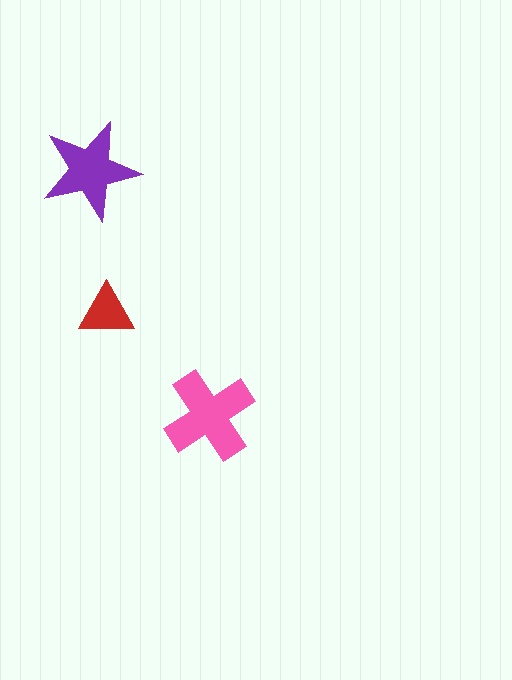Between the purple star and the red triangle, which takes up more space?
The purple star.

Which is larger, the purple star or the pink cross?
The pink cross.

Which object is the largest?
The pink cross.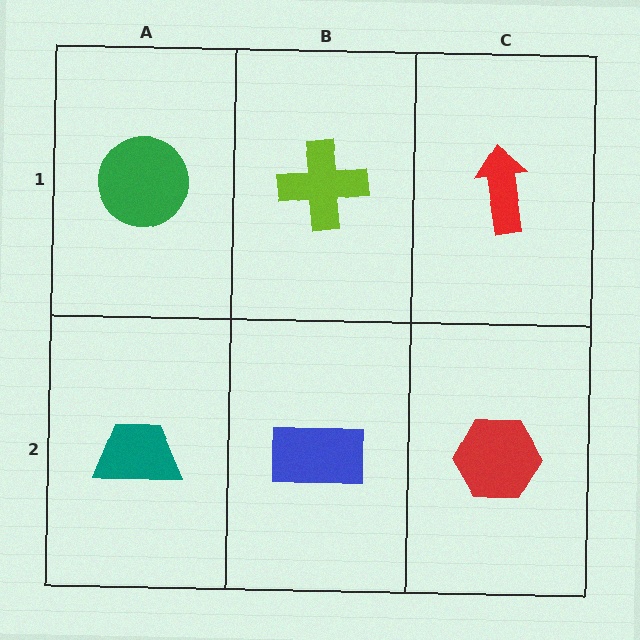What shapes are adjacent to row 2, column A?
A green circle (row 1, column A), a blue rectangle (row 2, column B).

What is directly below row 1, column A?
A teal trapezoid.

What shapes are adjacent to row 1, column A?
A teal trapezoid (row 2, column A), a lime cross (row 1, column B).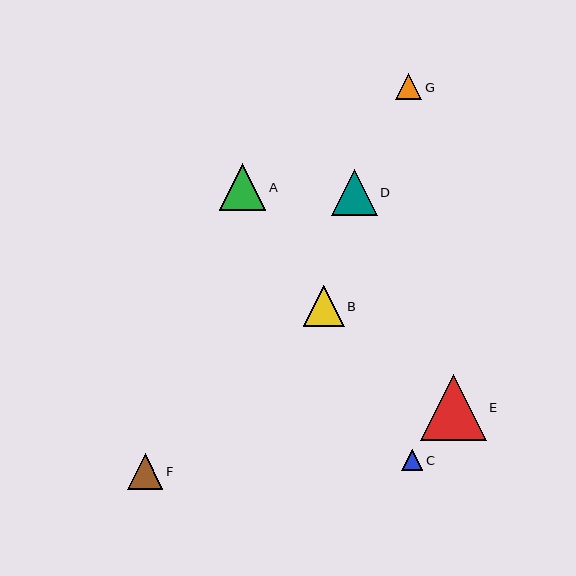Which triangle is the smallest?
Triangle C is the smallest with a size of approximately 21 pixels.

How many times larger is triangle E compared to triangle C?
Triangle E is approximately 3.1 times the size of triangle C.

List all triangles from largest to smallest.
From largest to smallest: E, A, D, B, F, G, C.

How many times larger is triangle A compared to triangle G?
Triangle A is approximately 1.8 times the size of triangle G.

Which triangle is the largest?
Triangle E is the largest with a size of approximately 65 pixels.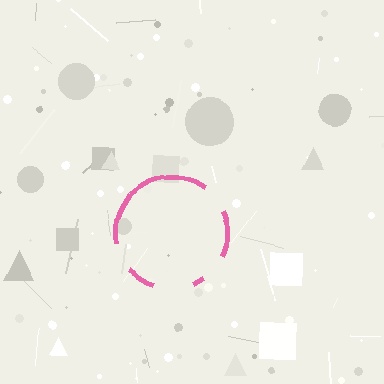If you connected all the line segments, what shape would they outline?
They would outline a circle.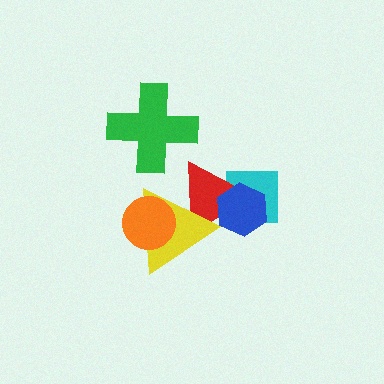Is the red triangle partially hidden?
Yes, it is partially covered by another shape.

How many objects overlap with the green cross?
0 objects overlap with the green cross.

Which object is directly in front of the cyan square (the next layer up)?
The red triangle is directly in front of the cyan square.